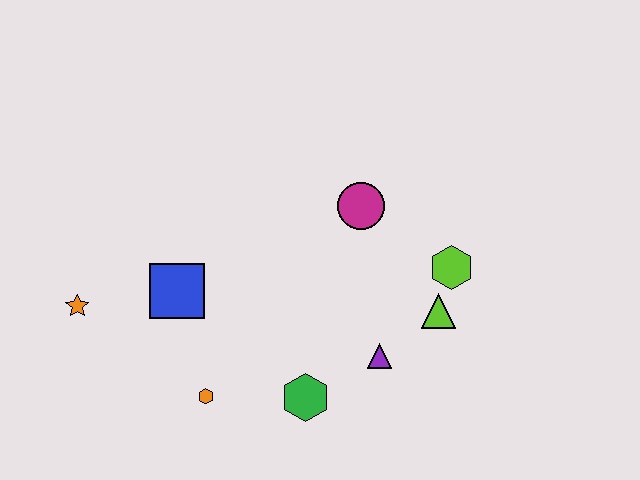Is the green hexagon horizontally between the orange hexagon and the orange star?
No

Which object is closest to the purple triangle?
The lime triangle is closest to the purple triangle.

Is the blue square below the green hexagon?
No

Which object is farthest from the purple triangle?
The orange star is farthest from the purple triangle.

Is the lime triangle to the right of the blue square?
Yes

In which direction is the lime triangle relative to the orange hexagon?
The lime triangle is to the right of the orange hexagon.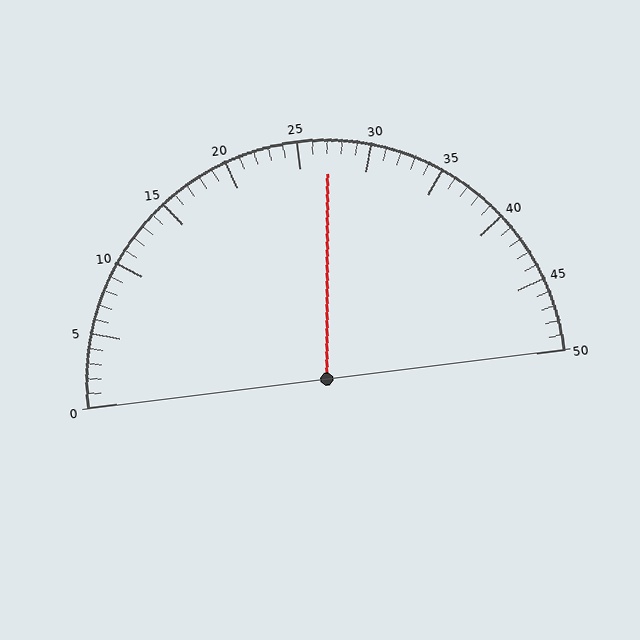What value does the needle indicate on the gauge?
The needle indicates approximately 27.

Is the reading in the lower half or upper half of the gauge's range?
The reading is in the upper half of the range (0 to 50).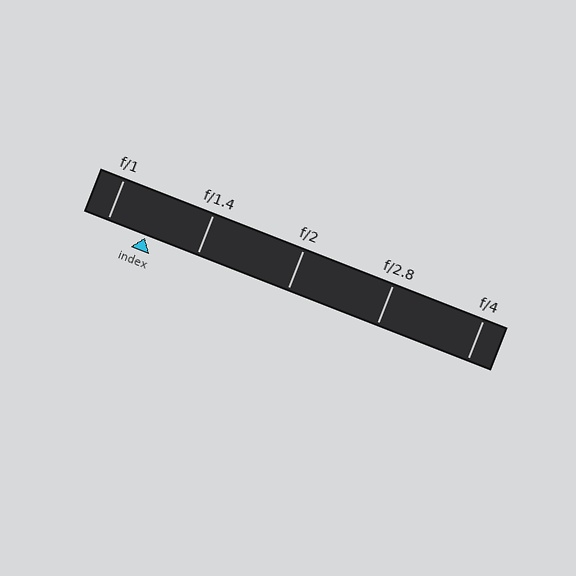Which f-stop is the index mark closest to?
The index mark is closest to f/1.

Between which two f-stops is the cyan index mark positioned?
The index mark is between f/1 and f/1.4.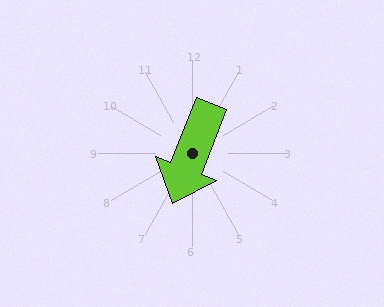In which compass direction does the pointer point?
South.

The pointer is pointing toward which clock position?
Roughly 7 o'clock.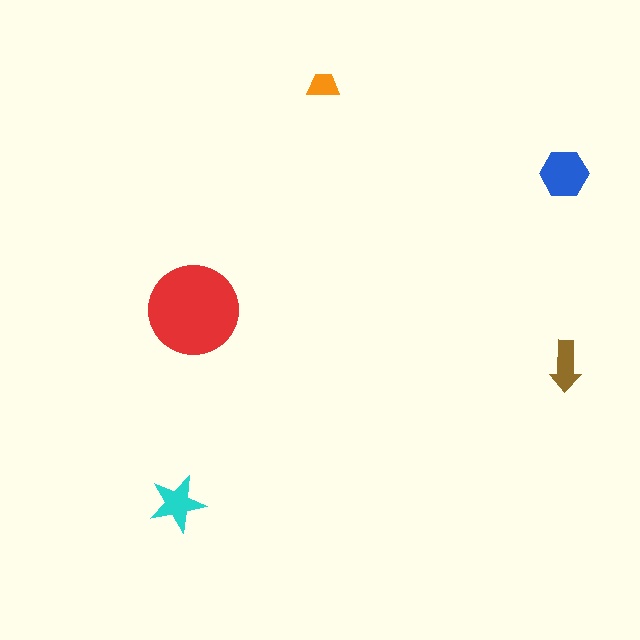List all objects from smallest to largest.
The orange trapezoid, the brown arrow, the cyan star, the blue hexagon, the red circle.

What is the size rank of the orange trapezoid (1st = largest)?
5th.